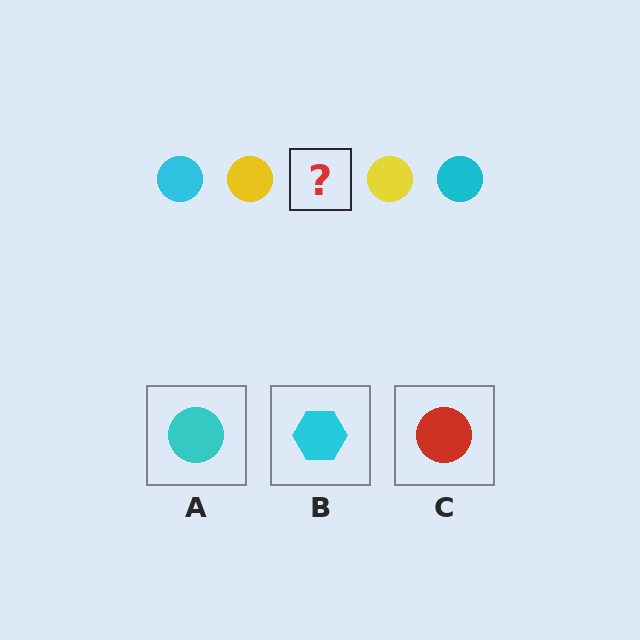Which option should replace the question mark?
Option A.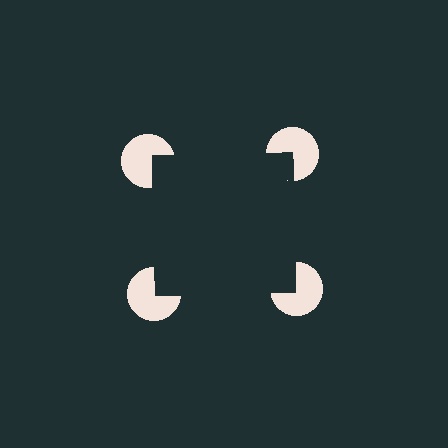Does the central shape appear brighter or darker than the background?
It typically appears slightly darker than the background, even though no actual brightness change is drawn.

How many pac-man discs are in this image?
There are 4 — one at each vertex of the illusory square.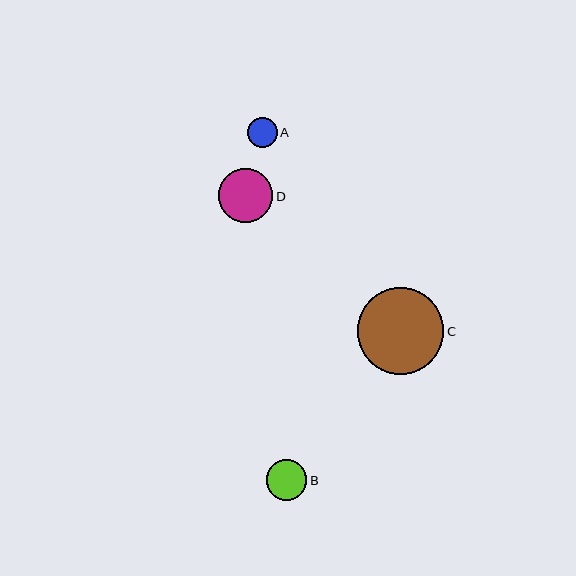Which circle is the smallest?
Circle A is the smallest with a size of approximately 30 pixels.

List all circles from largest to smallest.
From largest to smallest: C, D, B, A.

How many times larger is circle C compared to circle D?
Circle C is approximately 1.6 times the size of circle D.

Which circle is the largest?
Circle C is the largest with a size of approximately 87 pixels.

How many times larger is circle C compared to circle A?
Circle C is approximately 2.9 times the size of circle A.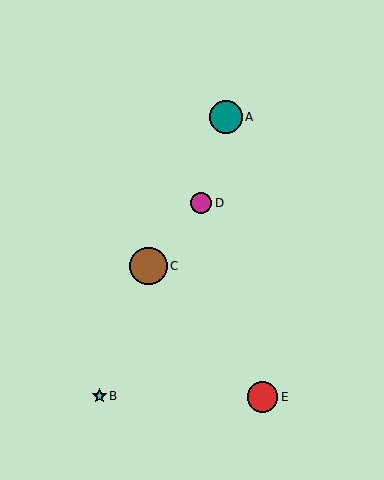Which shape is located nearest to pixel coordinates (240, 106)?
The teal circle (labeled A) at (226, 117) is nearest to that location.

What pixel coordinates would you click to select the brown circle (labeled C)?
Click at (149, 266) to select the brown circle C.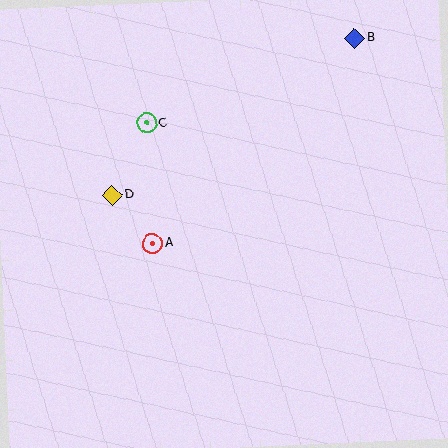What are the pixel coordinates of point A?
Point A is at (153, 243).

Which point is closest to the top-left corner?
Point C is closest to the top-left corner.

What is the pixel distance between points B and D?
The distance between B and D is 289 pixels.